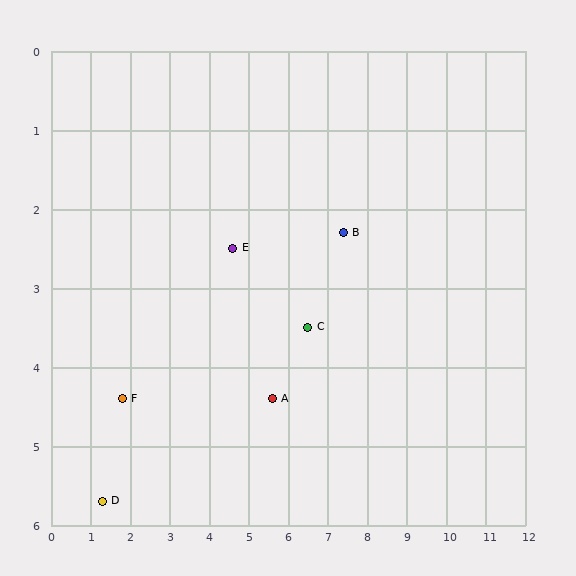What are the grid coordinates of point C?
Point C is at approximately (6.5, 3.5).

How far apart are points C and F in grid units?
Points C and F are about 4.8 grid units apart.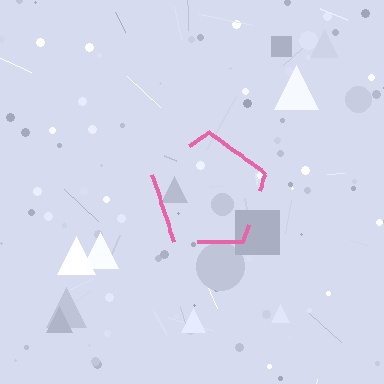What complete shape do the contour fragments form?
The contour fragments form a pentagon.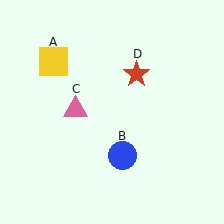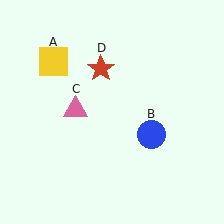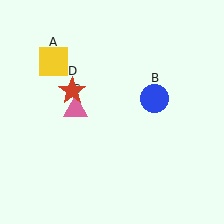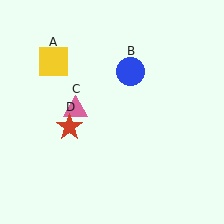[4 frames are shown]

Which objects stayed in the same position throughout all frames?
Yellow square (object A) and pink triangle (object C) remained stationary.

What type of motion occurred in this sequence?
The blue circle (object B), red star (object D) rotated counterclockwise around the center of the scene.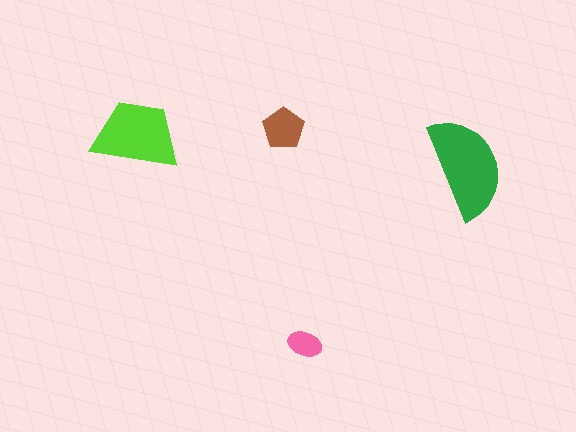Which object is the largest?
The green semicircle.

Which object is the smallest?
The pink ellipse.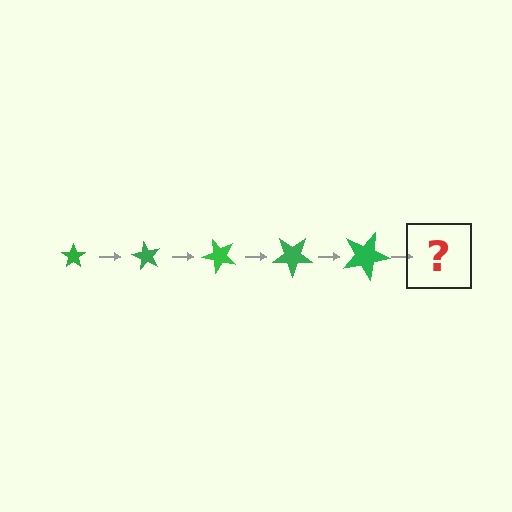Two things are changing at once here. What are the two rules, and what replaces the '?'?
The two rules are that the star grows larger each step and it rotates 60 degrees each step. The '?' should be a star, larger than the previous one and rotated 300 degrees from the start.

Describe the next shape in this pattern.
It should be a star, larger than the previous one and rotated 300 degrees from the start.